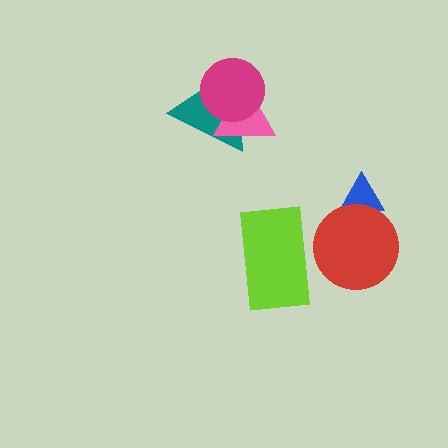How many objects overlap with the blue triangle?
1 object overlaps with the blue triangle.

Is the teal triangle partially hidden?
Yes, it is partially covered by another shape.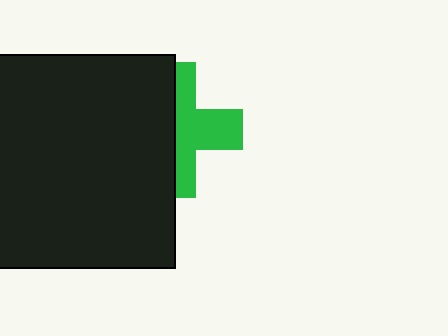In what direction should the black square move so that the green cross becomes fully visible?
The black square should move left. That is the shortest direction to clear the overlap and leave the green cross fully visible.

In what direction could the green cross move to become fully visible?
The green cross could move right. That would shift it out from behind the black square entirely.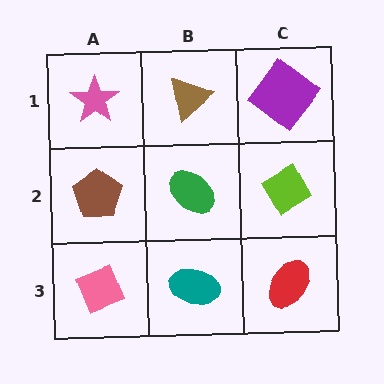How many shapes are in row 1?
3 shapes.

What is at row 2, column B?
A green ellipse.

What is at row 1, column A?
A pink star.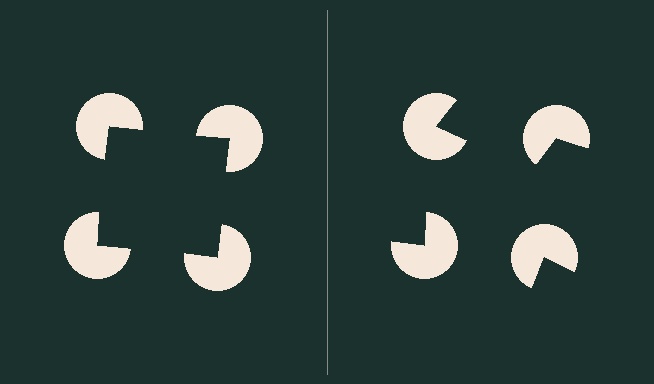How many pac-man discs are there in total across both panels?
8 — 4 on each side.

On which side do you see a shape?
An illusory square appears on the left side. On the right side the wedge cuts are rotated, so no coherent shape forms.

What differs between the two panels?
The pac-man discs are positioned identically on both sides; only the wedge orientations differ. On the left they align to a square; on the right they are misaligned.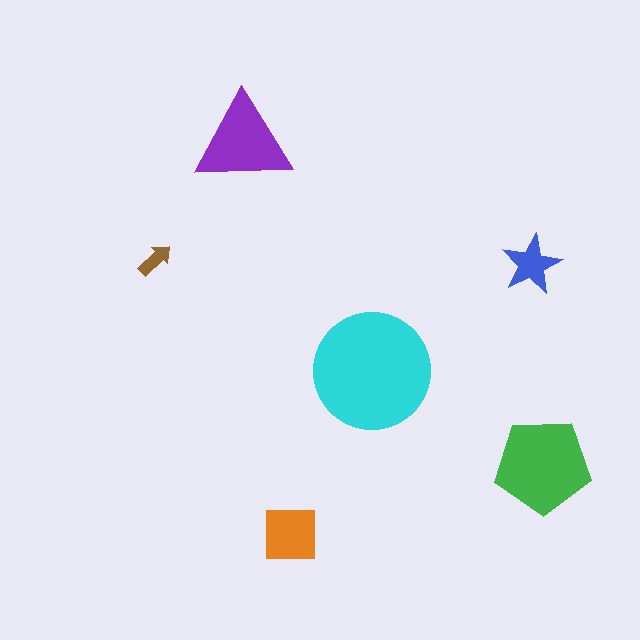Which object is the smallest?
The brown arrow.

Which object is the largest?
The cyan circle.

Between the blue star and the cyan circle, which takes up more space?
The cyan circle.